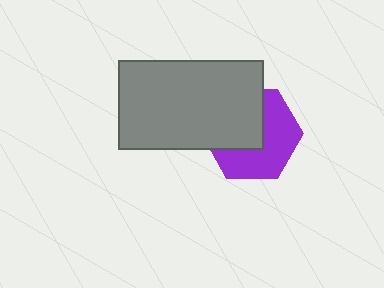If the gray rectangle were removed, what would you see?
You would see the complete purple hexagon.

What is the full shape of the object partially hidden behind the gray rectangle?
The partially hidden object is a purple hexagon.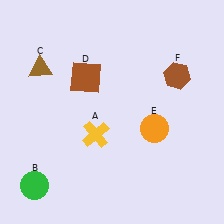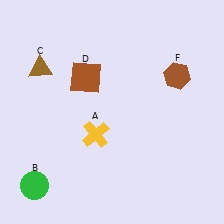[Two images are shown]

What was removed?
The orange circle (E) was removed in Image 2.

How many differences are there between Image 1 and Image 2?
There is 1 difference between the two images.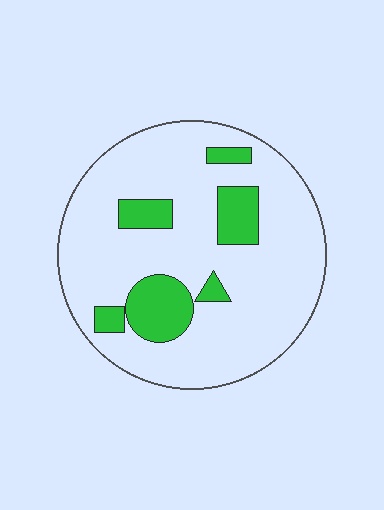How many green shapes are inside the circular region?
6.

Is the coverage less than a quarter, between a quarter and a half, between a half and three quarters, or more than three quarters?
Less than a quarter.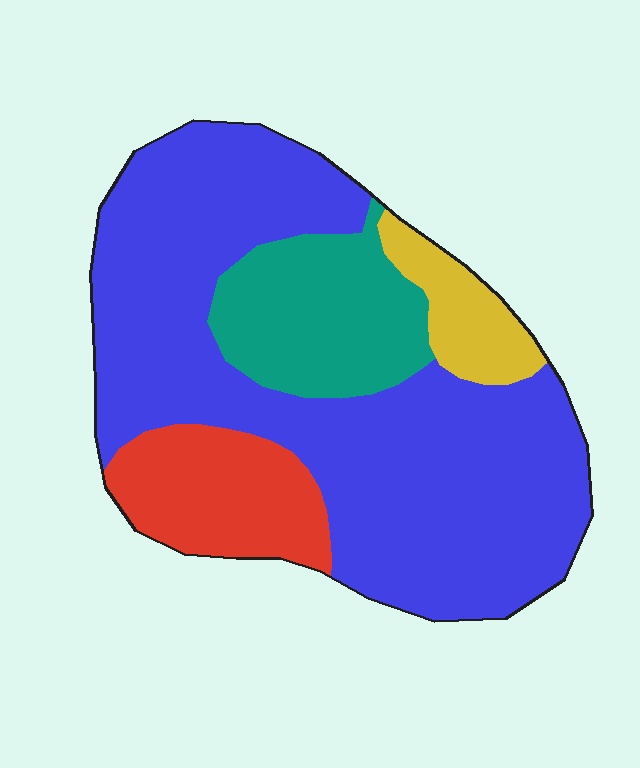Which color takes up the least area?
Yellow, at roughly 5%.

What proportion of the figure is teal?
Teal takes up about one sixth (1/6) of the figure.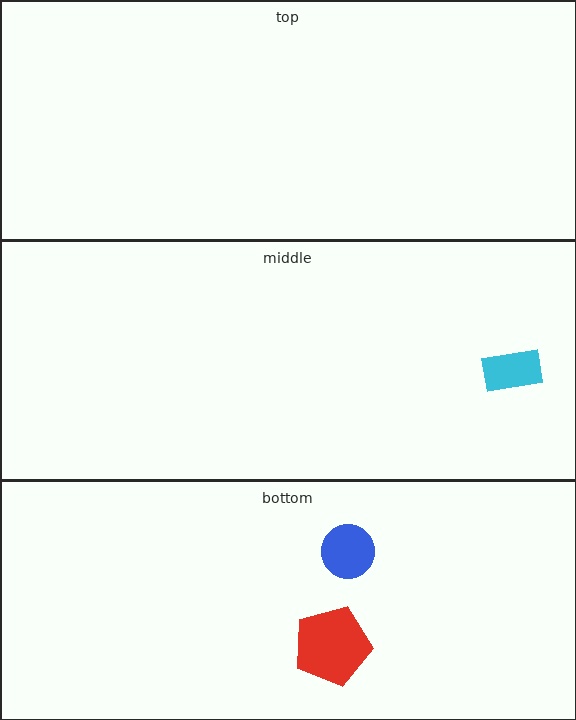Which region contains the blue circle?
The bottom region.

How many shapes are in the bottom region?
2.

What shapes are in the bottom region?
The red pentagon, the blue circle.